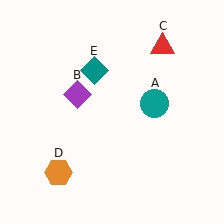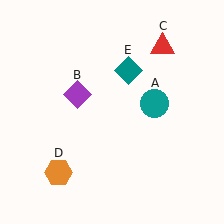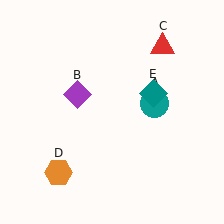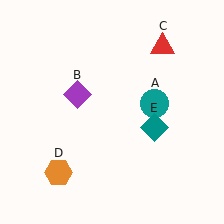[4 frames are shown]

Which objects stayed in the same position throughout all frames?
Teal circle (object A) and purple diamond (object B) and red triangle (object C) and orange hexagon (object D) remained stationary.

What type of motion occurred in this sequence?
The teal diamond (object E) rotated clockwise around the center of the scene.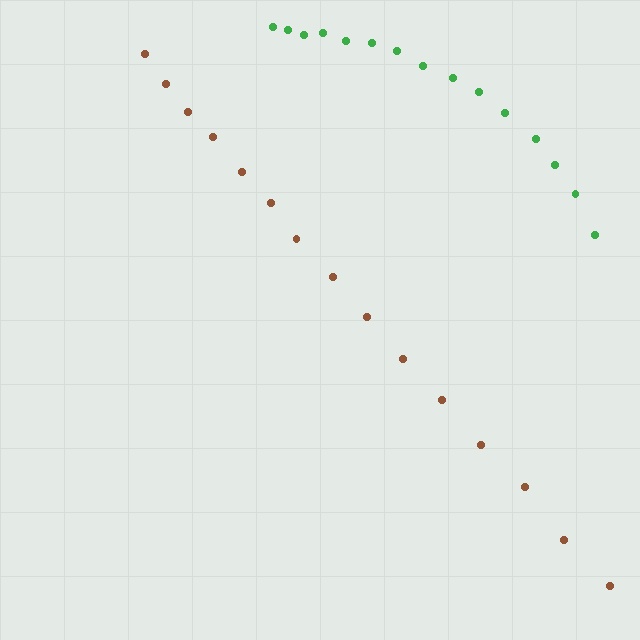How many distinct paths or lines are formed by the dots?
There are 2 distinct paths.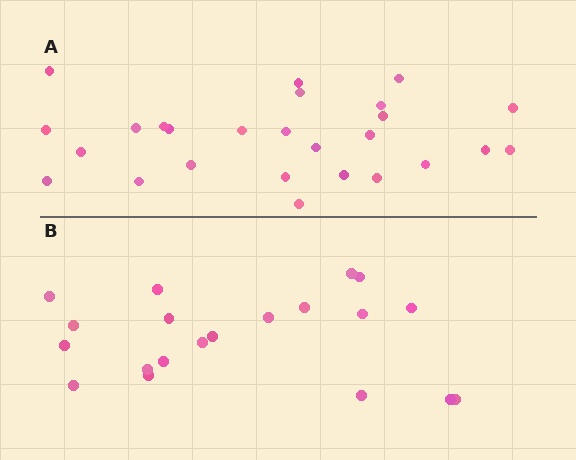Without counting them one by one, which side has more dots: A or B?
Region A (the top region) has more dots.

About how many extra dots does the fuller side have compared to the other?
Region A has about 6 more dots than region B.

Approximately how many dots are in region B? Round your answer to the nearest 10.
About 20 dots.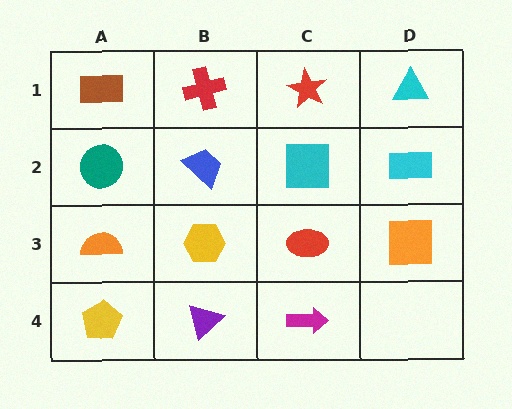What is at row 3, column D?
An orange square.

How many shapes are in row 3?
4 shapes.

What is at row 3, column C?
A red ellipse.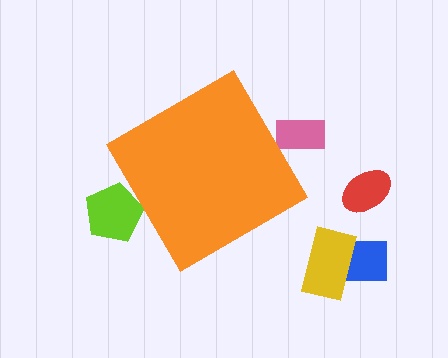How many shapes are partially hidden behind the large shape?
2 shapes are partially hidden.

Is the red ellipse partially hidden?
No, the red ellipse is fully visible.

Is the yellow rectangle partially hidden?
No, the yellow rectangle is fully visible.